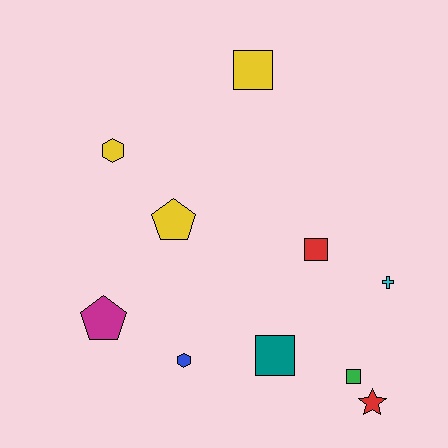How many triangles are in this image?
There are no triangles.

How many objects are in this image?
There are 10 objects.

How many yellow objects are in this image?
There are 3 yellow objects.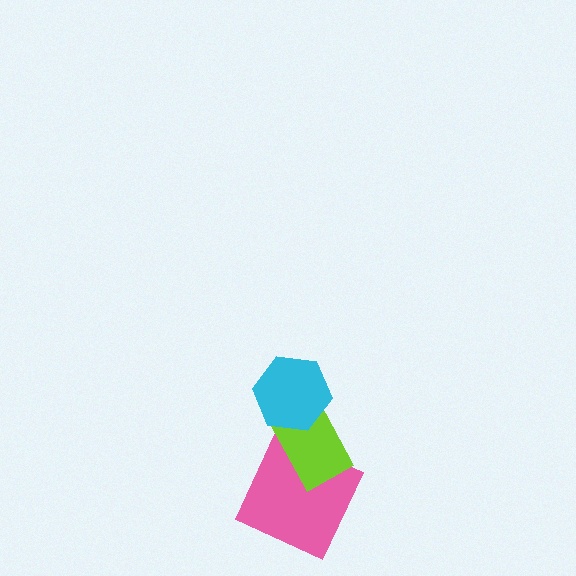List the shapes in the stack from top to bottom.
From top to bottom: the cyan hexagon, the lime rectangle, the pink square.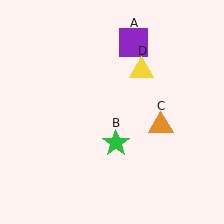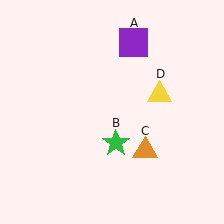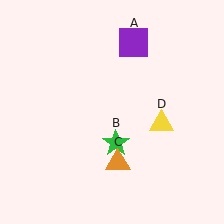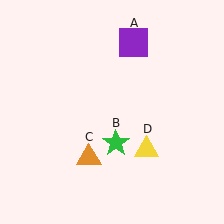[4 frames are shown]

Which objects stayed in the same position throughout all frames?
Purple square (object A) and green star (object B) remained stationary.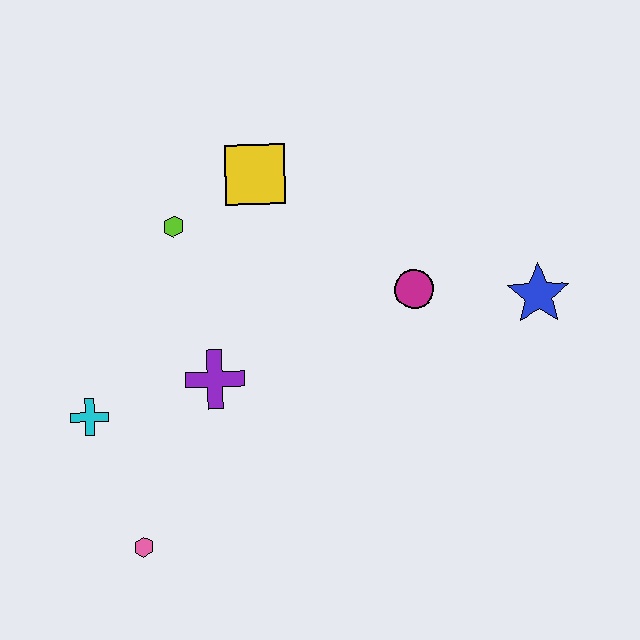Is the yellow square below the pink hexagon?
No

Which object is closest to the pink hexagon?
The cyan cross is closest to the pink hexagon.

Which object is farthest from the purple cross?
The blue star is farthest from the purple cross.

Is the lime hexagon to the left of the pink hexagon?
No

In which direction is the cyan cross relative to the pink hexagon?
The cyan cross is above the pink hexagon.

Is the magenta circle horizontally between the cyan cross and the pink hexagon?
No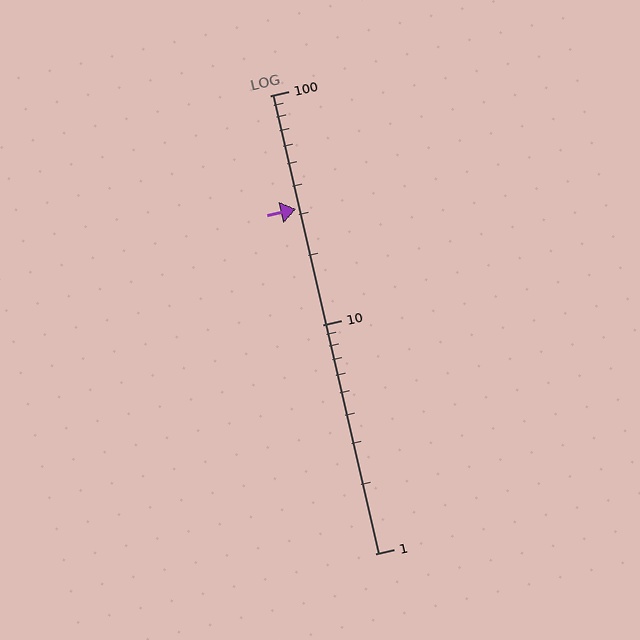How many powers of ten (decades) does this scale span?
The scale spans 2 decades, from 1 to 100.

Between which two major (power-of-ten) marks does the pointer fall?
The pointer is between 10 and 100.